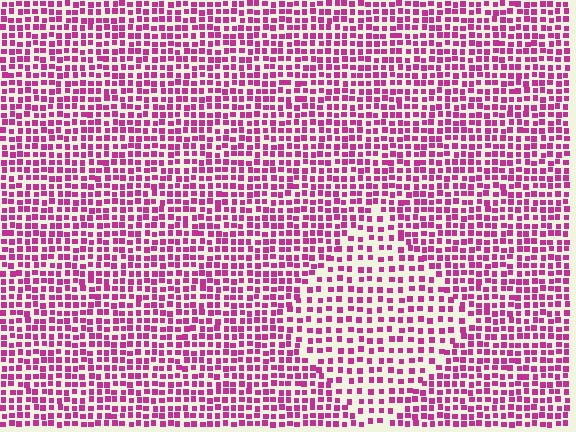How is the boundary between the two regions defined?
The boundary is defined by a change in element density (approximately 1.6x ratio). All elements are the same color, size, and shape.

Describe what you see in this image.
The image contains small magenta elements arranged at two different densities. A diamond-shaped region is visible where the elements are less densely packed than the surrounding area.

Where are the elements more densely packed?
The elements are more densely packed outside the diamond boundary.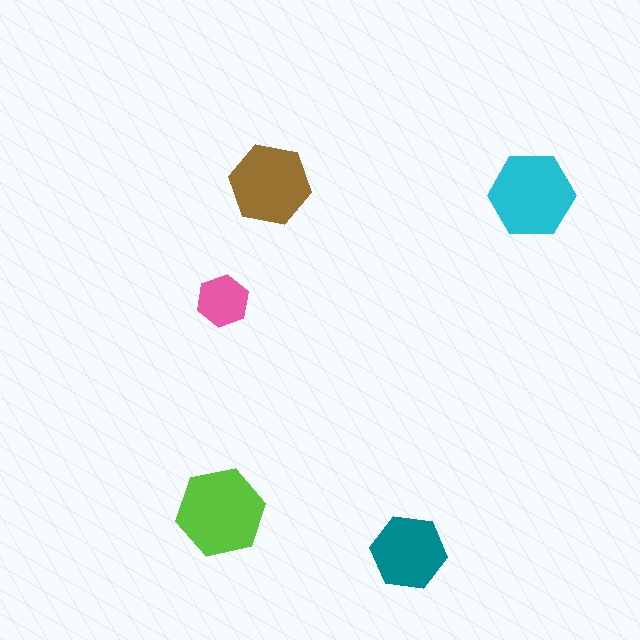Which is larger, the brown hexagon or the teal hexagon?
The brown one.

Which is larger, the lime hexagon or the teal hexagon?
The lime one.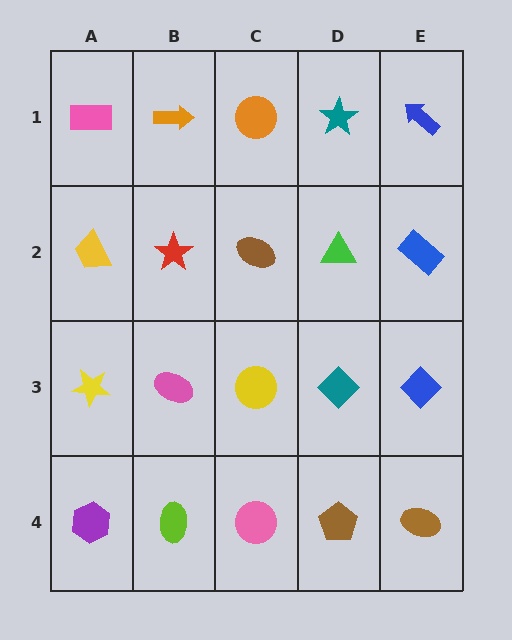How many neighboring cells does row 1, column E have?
2.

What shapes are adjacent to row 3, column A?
A yellow trapezoid (row 2, column A), a purple hexagon (row 4, column A), a pink ellipse (row 3, column B).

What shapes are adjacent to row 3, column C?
A brown ellipse (row 2, column C), a pink circle (row 4, column C), a pink ellipse (row 3, column B), a teal diamond (row 3, column D).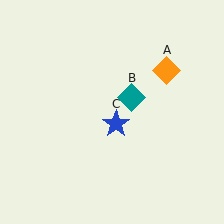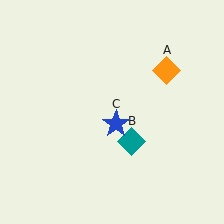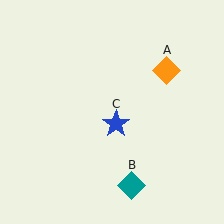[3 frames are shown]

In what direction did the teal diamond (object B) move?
The teal diamond (object B) moved down.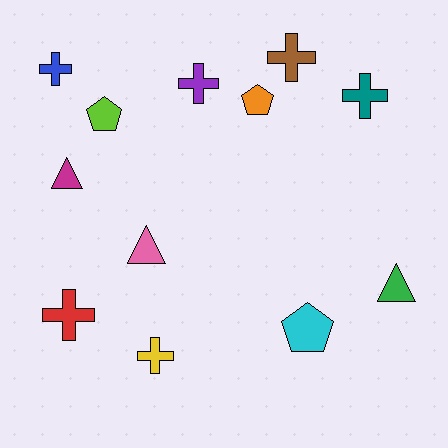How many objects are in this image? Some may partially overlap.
There are 12 objects.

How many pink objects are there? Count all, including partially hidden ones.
There is 1 pink object.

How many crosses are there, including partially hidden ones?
There are 6 crosses.